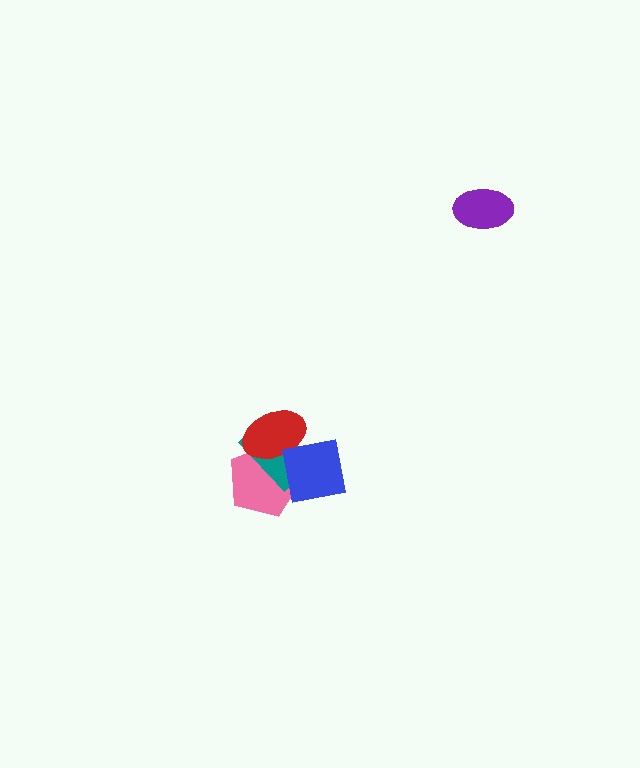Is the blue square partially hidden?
No, no other shape covers it.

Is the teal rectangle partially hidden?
Yes, it is partially covered by another shape.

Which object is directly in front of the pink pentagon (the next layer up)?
The teal rectangle is directly in front of the pink pentagon.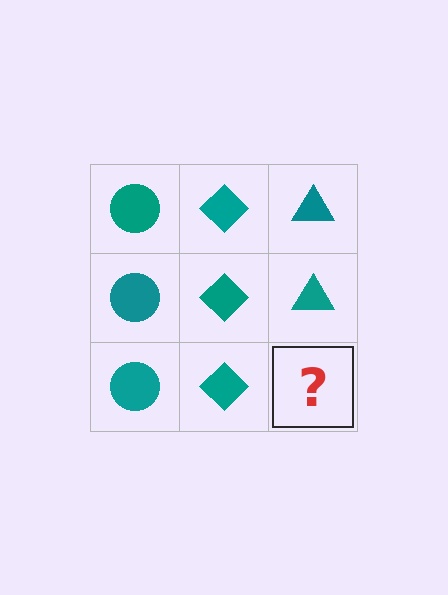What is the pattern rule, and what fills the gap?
The rule is that each column has a consistent shape. The gap should be filled with a teal triangle.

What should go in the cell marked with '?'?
The missing cell should contain a teal triangle.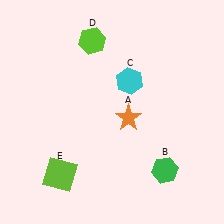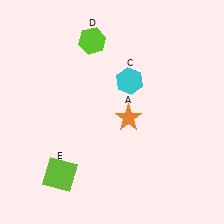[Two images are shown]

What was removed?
The green hexagon (B) was removed in Image 2.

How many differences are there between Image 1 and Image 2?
There is 1 difference between the two images.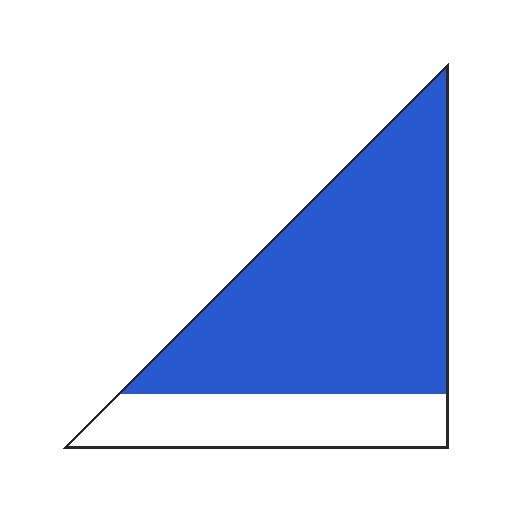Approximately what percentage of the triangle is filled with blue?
Approximately 75%.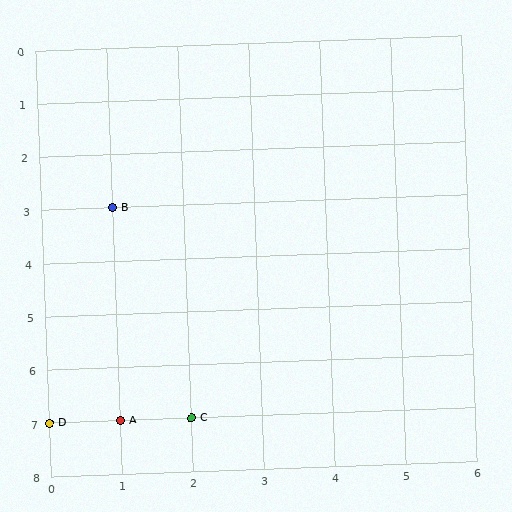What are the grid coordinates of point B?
Point B is at grid coordinates (1, 3).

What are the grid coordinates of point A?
Point A is at grid coordinates (1, 7).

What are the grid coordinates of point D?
Point D is at grid coordinates (0, 7).